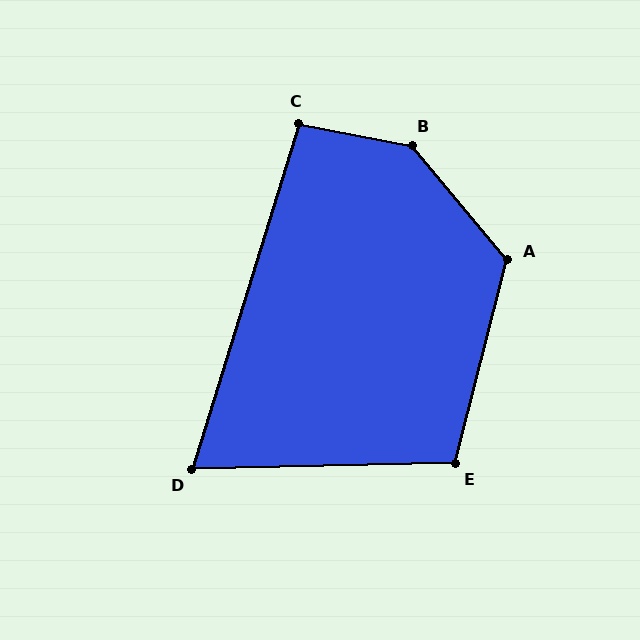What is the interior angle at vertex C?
Approximately 96 degrees (obtuse).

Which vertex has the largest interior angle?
B, at approximately 141 degrees.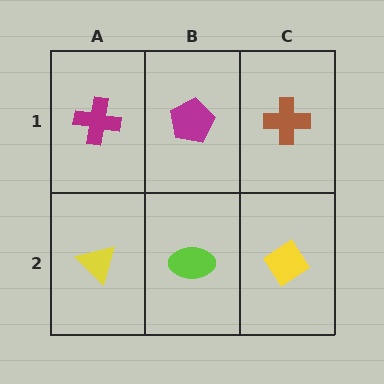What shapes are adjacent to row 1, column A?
A yellow triangle (row 2, column A), a magenta pentagon (row 1, column B).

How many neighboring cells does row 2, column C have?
2.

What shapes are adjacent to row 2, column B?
A magenta pentagon (row 1, column B), a yellow triangle (row 2, column A), a yellow diamond (row 2, column C).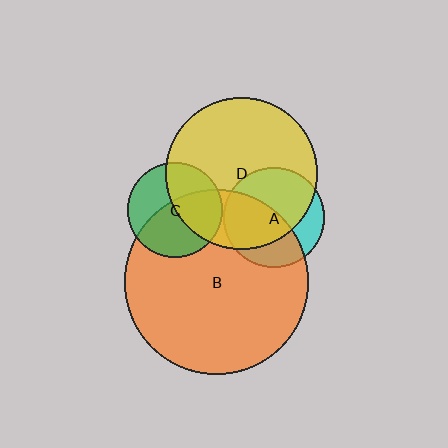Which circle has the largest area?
Circle B (orange).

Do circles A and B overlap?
Yes.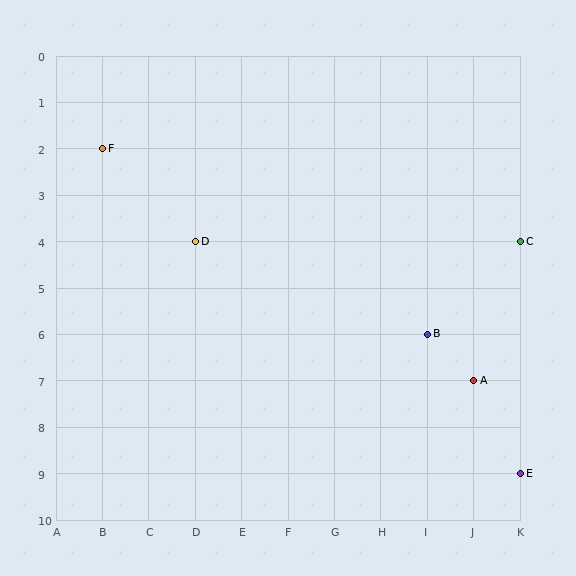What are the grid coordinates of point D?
Point D is at grid coordinates (D, 4).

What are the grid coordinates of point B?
Point B is at grid coordinates (I, 6).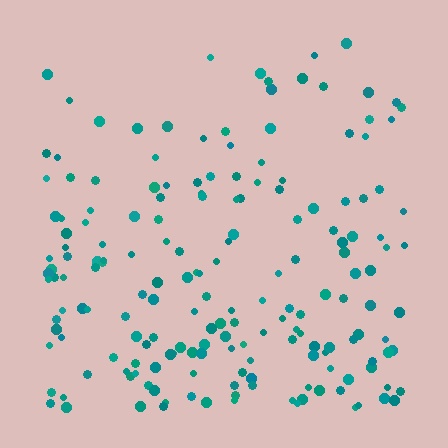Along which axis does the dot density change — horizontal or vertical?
Vertical.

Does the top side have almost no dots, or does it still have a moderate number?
Still a moderate number, just noticeably fewer than the bottom.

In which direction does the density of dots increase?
From top to bottom, with the bottom side densest.